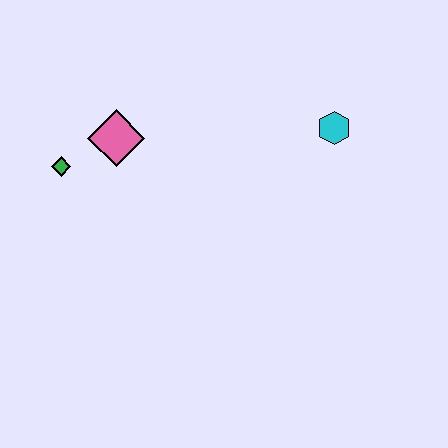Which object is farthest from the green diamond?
The cyan hexagon is farthest from the green diamond.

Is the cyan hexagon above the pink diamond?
Yes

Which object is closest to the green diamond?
The pink diamond is closest to the green diamond.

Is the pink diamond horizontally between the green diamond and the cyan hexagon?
Yes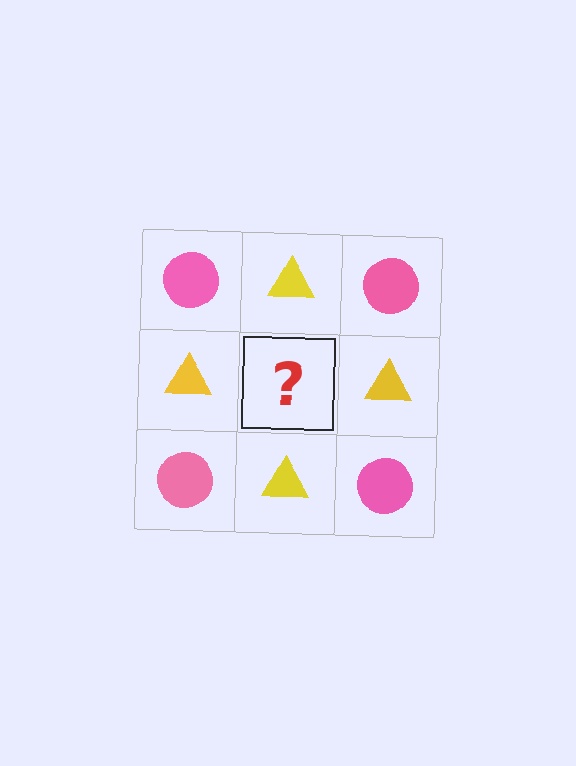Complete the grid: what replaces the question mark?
The question mark should be replaced with a pink circle.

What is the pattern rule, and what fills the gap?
The rule is that it alternates pink circle and yellow triangle in a checkerboard pattern. The gap should be filled with a pink circle.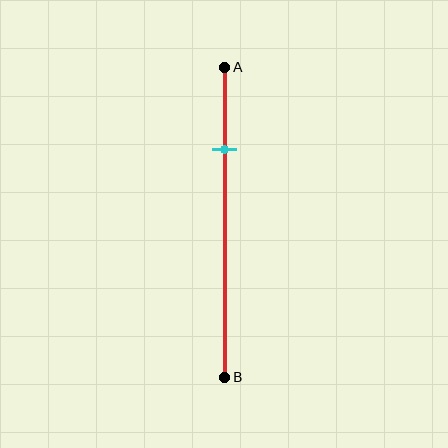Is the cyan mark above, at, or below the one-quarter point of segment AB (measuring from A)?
The cyan mark is approximately at the one-quarter point of segment AB.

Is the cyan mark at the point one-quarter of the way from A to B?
Yes, the mark is approximately at the one-quarter point.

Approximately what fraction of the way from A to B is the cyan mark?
The cyan mark is approximately 25% of the way from A to B.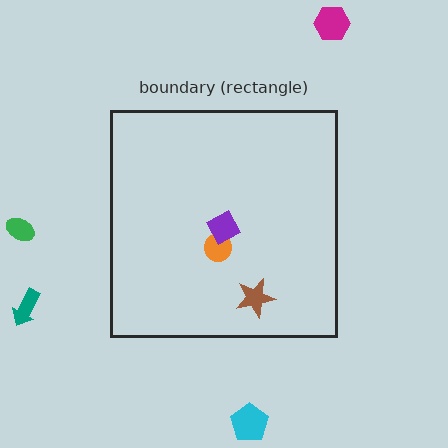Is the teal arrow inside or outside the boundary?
Outside.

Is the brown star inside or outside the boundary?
Inside.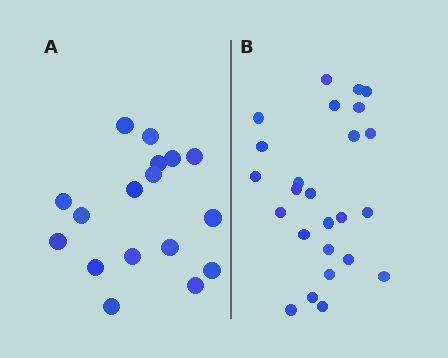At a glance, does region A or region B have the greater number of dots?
Region B (the right region) has more dots.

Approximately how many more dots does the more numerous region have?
Region B has roughly 8 or so more dots than region A.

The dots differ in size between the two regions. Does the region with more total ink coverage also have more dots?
No. Region A has more total ink coverage because its dots are larger, but region B actually contains more individual dots. Total area can be misleading — the number of items is what matters here.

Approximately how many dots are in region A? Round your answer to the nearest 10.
About 20 dots. (The exact count is 17, which rounds to 20.)